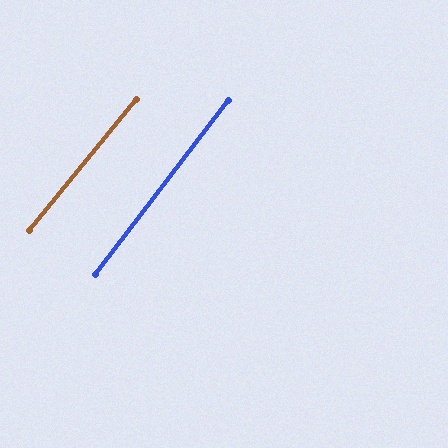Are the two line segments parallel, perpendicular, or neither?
Parallel — their directions differ by only 1.7°.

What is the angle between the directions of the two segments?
Approximately 2 degrees.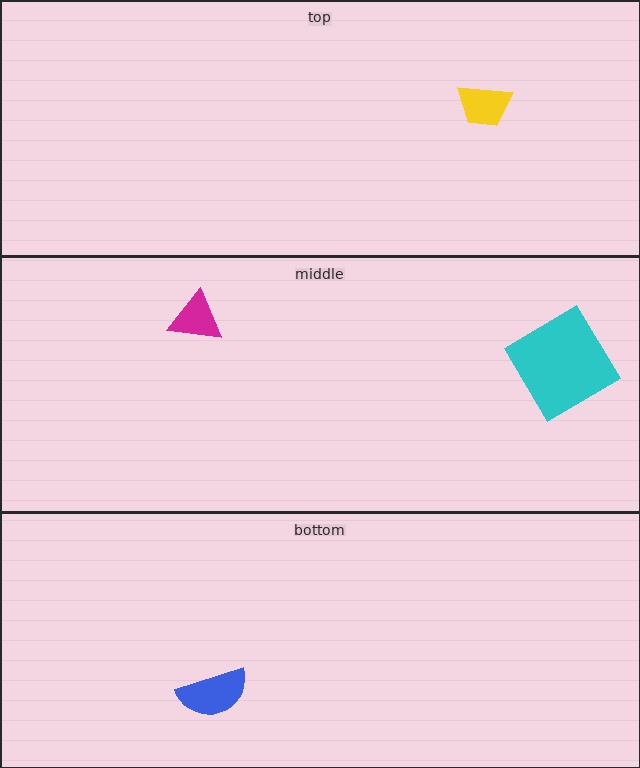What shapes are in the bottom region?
The blue semicircle.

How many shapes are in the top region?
1.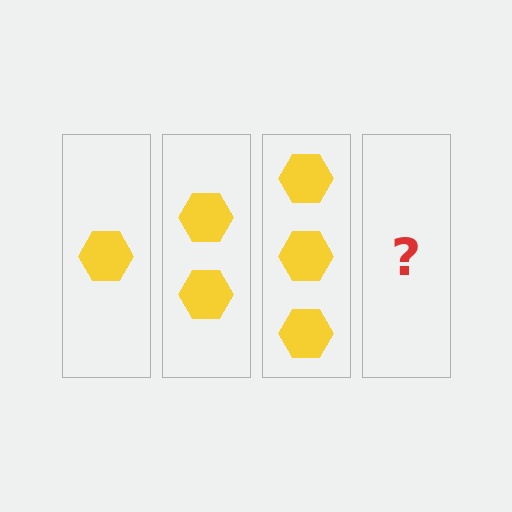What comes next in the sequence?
The next element should be 4 hexagons.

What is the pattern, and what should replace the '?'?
The pattern is that each step adds one more hexagon. The '?' should be 4 hexagons.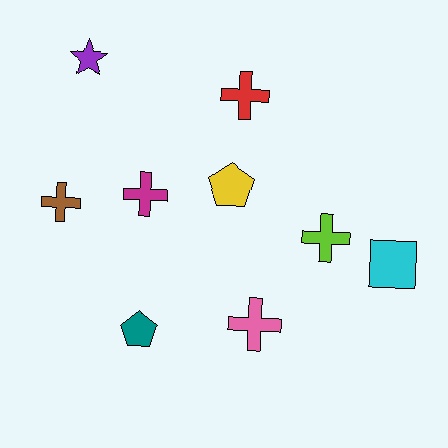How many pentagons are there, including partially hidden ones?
There are 2 pentagons.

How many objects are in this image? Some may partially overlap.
There are 9 objects.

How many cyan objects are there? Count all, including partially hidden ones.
There is 1 cyan object.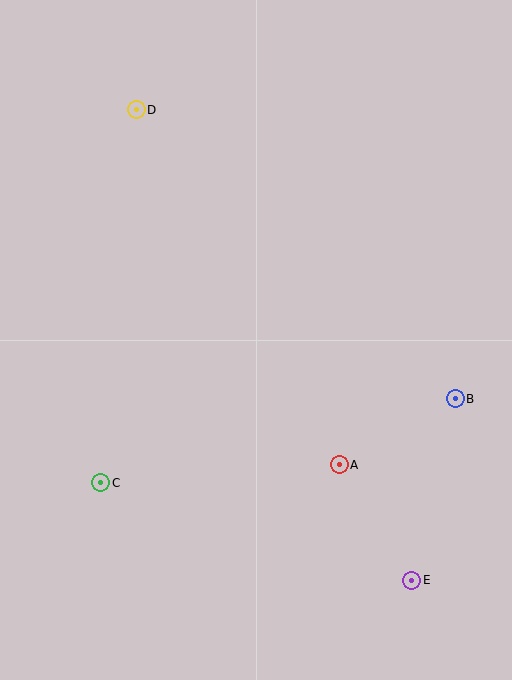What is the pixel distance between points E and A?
The distance between E and A is 137 pixels.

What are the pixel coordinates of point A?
Point A is at (339, 465).